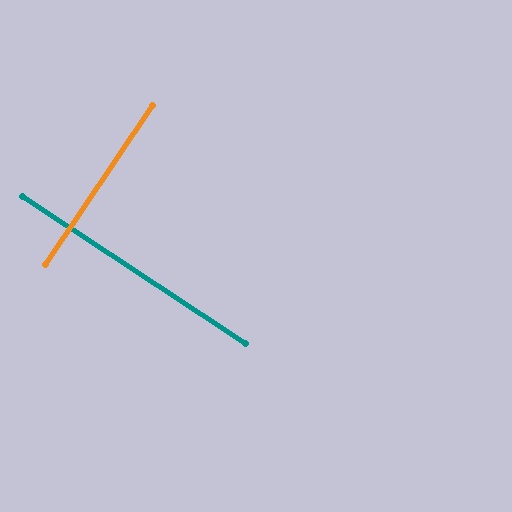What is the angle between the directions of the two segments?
Approximately 90 degrees.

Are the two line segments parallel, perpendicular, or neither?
Perpendicular — they meet at approximately 90°.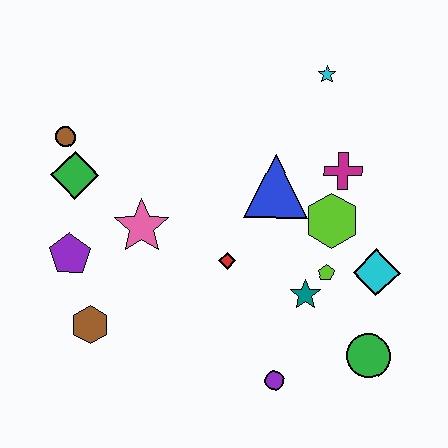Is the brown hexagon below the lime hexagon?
Yes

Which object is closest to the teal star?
The lime pentagon is closest to the teal star.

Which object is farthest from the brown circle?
The green circle is farthest from the brown circle.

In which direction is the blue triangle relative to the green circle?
The blue triangle is above the green circle.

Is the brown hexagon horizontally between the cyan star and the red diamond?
No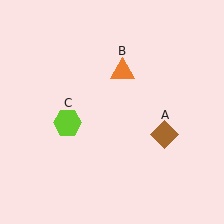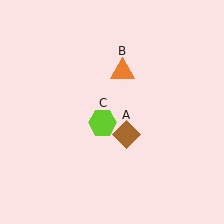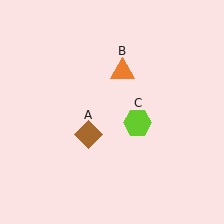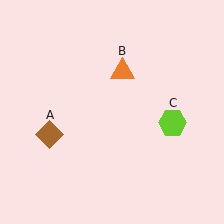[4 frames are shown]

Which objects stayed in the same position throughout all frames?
Orange triangle (object B) remained stationary.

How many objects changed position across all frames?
2 objects changed position: brown diamond (object A), lime hexagon (object C).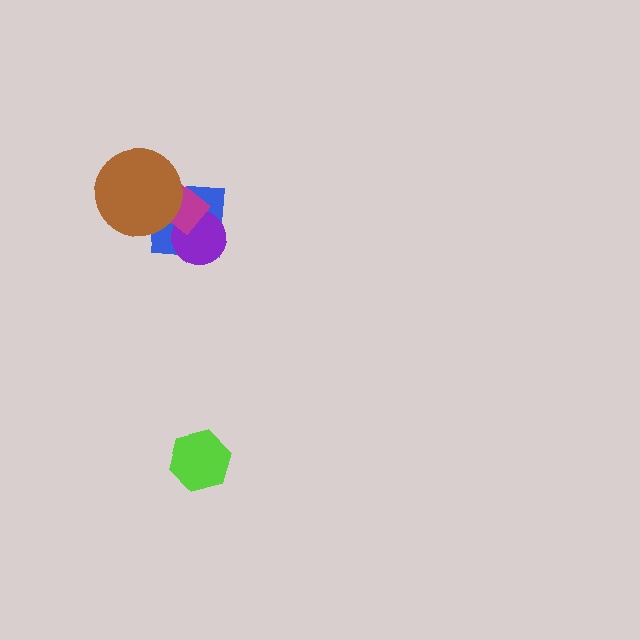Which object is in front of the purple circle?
The magenta diamond is in front of the purple circle.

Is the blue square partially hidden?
Yes, it is partially covered by another shape.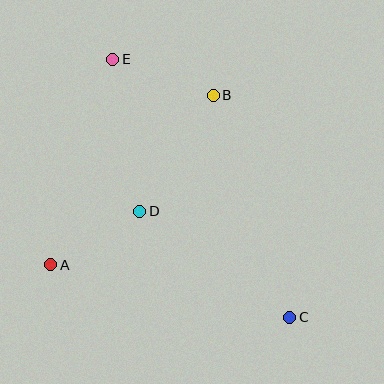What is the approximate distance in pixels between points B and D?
The distance between B and D is approximately 137 pixels.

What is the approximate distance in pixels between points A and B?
The distance between A and B is approximately 235 pixels.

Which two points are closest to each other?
Points A and D are closest to each other.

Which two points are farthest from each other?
Points C and E are farthest from each other.